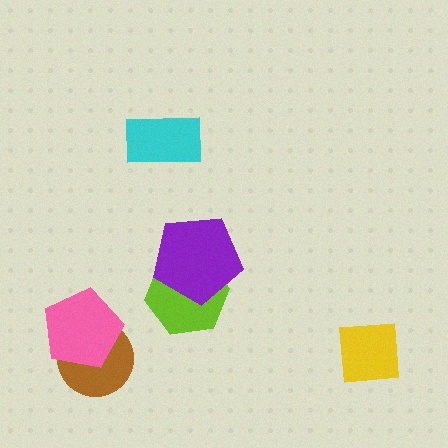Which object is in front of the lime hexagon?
The purple pentagon is in front of the lime hexagon.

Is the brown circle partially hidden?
Yes, it is partially covered by another shape.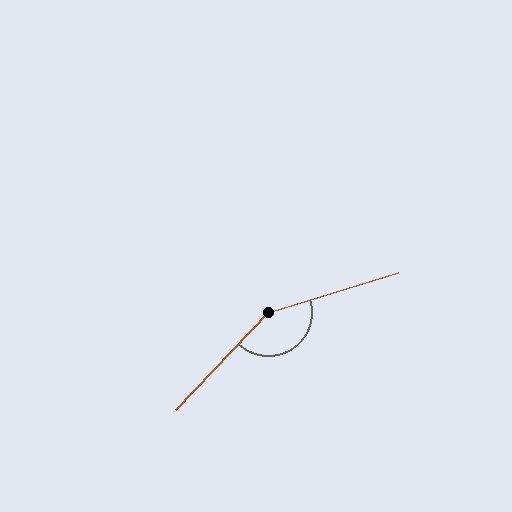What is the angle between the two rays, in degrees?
Approximately 151 degrees.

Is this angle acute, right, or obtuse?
It is obtuse.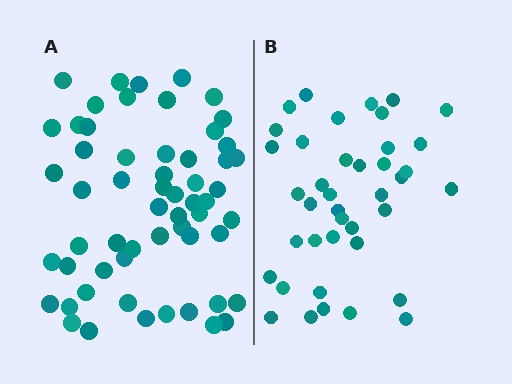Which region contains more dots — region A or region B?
Region A (the left region) has more dots.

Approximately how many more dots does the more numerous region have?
Region A has approximately 20 more dots than region B.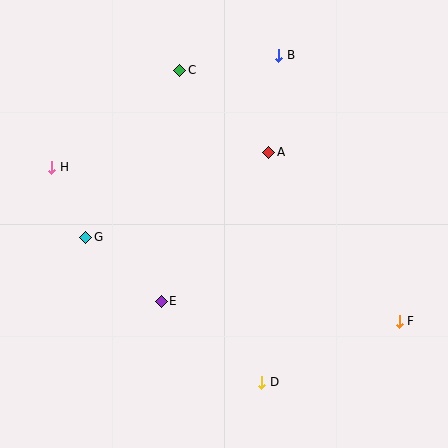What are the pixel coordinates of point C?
Point C is at (180, 70).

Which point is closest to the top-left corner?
Point H is closest to the top-left corner.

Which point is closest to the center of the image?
Point A at (269, 152) is closest to the center.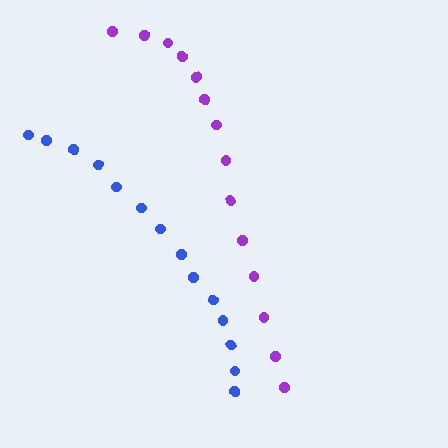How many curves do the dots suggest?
There are 2 distinct paths.